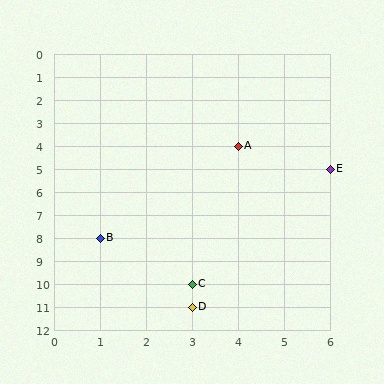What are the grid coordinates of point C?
Point C is at grid coordinates (3, 10).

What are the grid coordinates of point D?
Point D is at grid coordinates (3, 11).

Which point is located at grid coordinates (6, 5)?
Point E is at (6, 5).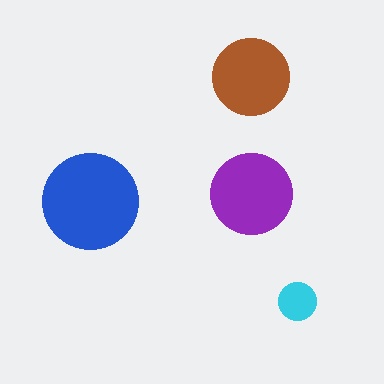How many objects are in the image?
There are 4 objects in the image.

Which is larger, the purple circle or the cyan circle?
The purple one.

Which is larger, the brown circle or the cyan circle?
The brown one.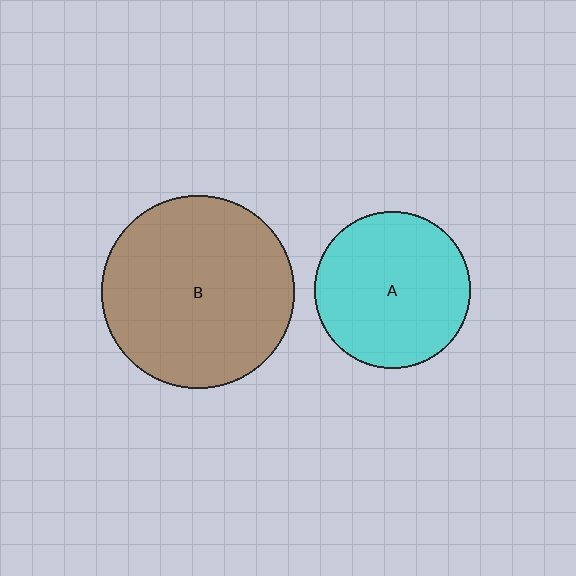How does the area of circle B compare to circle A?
Approximately 1.5 times.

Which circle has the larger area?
Circle B (brown).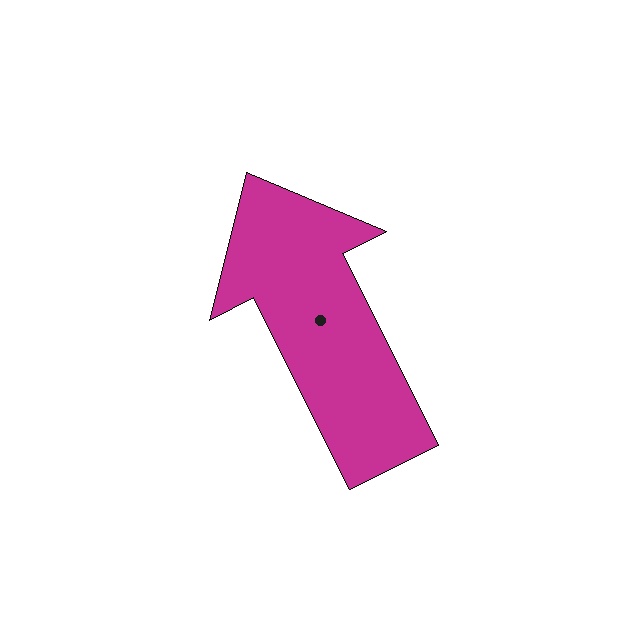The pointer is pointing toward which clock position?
Roughly 11 o'clock.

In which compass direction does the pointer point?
Northwest.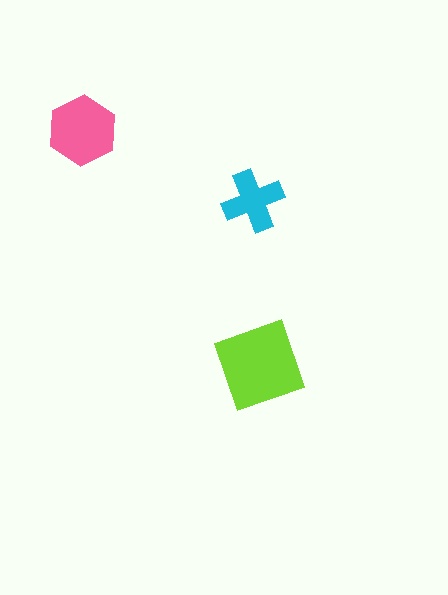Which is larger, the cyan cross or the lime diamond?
The lime diamond.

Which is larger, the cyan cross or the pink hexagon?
The pink hexagon.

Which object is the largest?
The lime diamond.